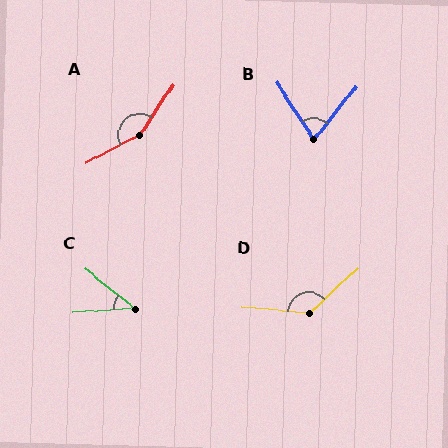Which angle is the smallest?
C, at approximately 42 degrees.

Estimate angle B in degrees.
Approximately 72 degrees.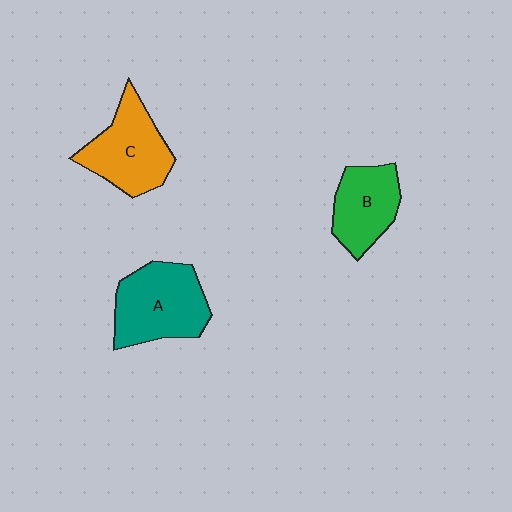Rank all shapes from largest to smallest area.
From largest to smallest: A (teal), C (orange), B (green).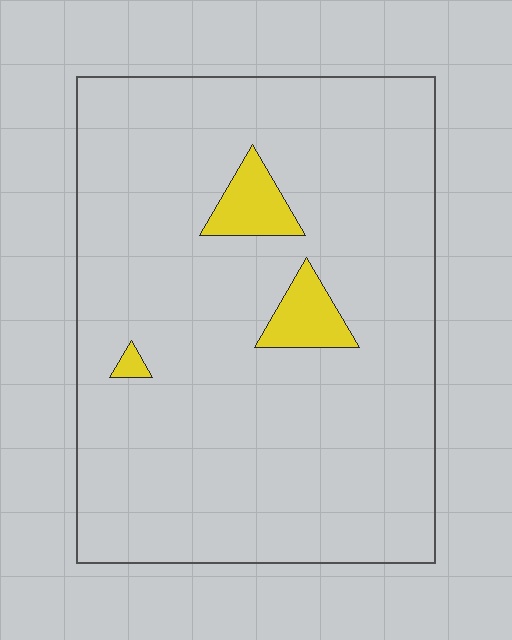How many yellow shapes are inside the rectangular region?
3.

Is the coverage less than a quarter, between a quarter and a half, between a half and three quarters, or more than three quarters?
Less than a quarter.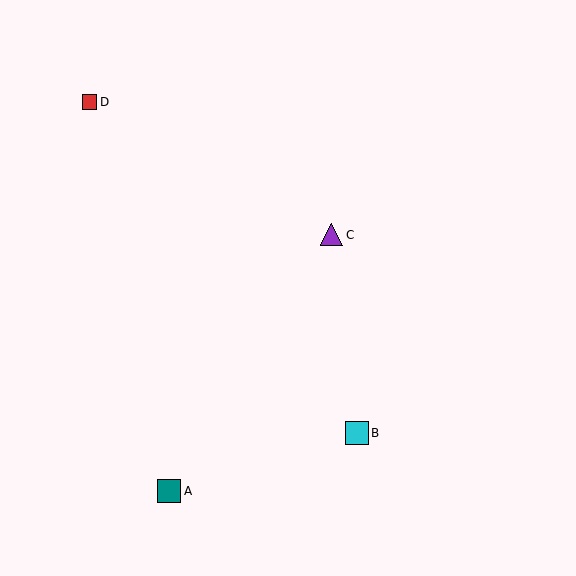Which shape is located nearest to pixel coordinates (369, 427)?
The cyan square (labeled B) at (357, 433) is nearest to that location.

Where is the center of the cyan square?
The center of the cyan square is at (357, 433).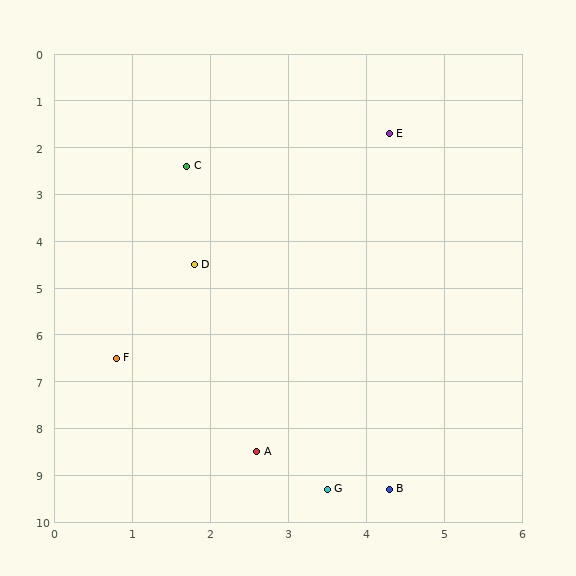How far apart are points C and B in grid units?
Points C and B are about 7.4 grid units apart.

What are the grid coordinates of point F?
Point F is at approximately (0.8, 6.5).